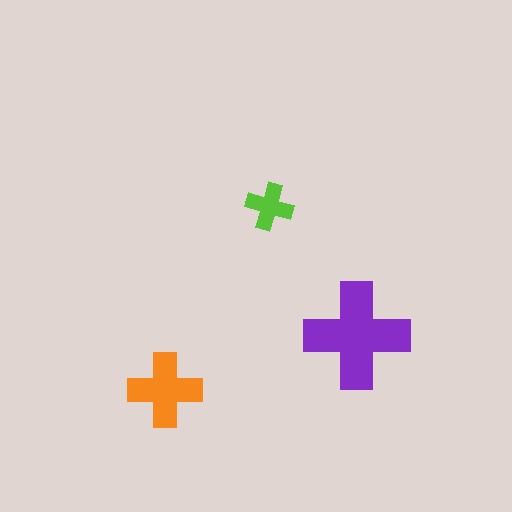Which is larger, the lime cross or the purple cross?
The purple one.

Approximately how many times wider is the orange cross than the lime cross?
About 1.5 times wider.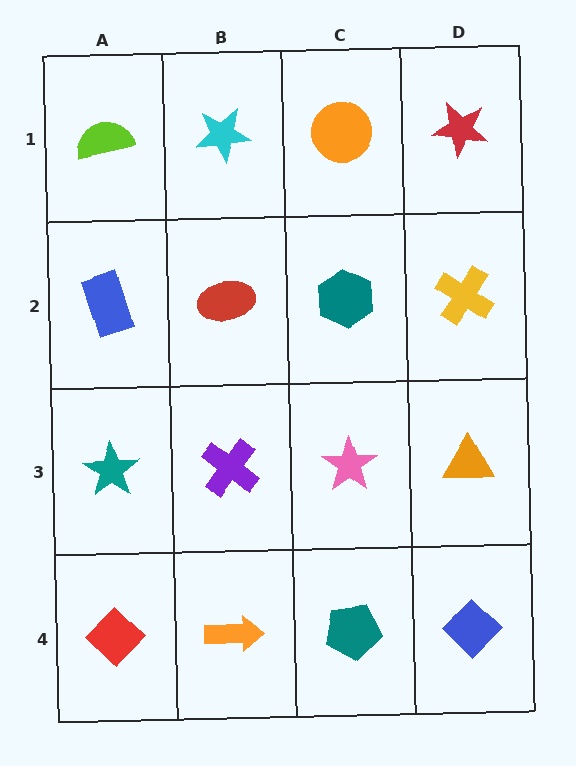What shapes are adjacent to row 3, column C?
A teal hexagon (row 2, column C), a teal pentagon (row 4, column C), a purple cross (row 3, column B), an orange triangle (row 3, column D).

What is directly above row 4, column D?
An orange triangle.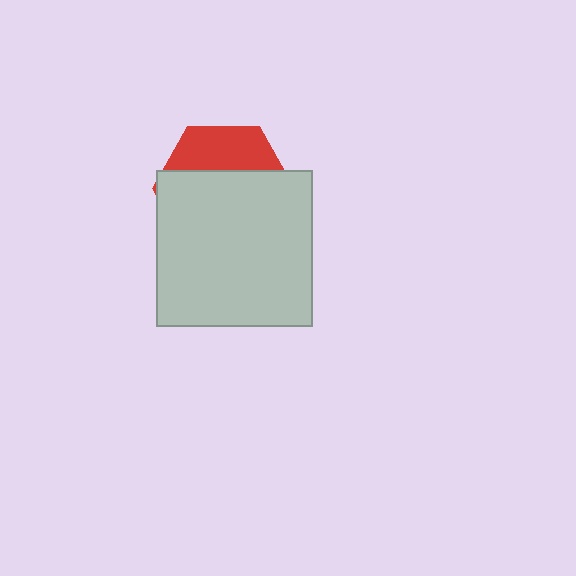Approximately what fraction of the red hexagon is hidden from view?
Roughly 68% of the red hexagon is hidden behind the light gray square.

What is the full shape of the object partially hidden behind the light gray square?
The partially hidden object is a red hexagon.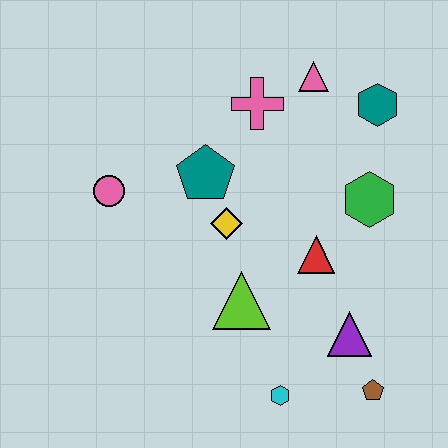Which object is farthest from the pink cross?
The brown pentagon is farthest from the pink cross.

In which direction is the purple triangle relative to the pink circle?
The purple triangle is to the right of the pink circle.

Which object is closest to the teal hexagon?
The pink triangle is closest to the teal hexagon.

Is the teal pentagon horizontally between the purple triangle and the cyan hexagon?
No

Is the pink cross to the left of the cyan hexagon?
Yes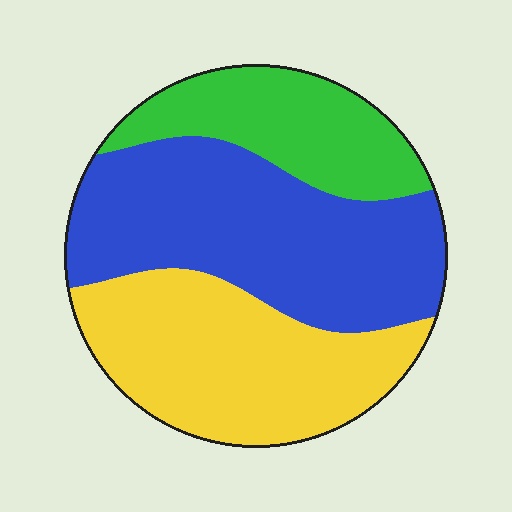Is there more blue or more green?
Blue.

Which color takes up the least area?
Green, at roughly 20%.